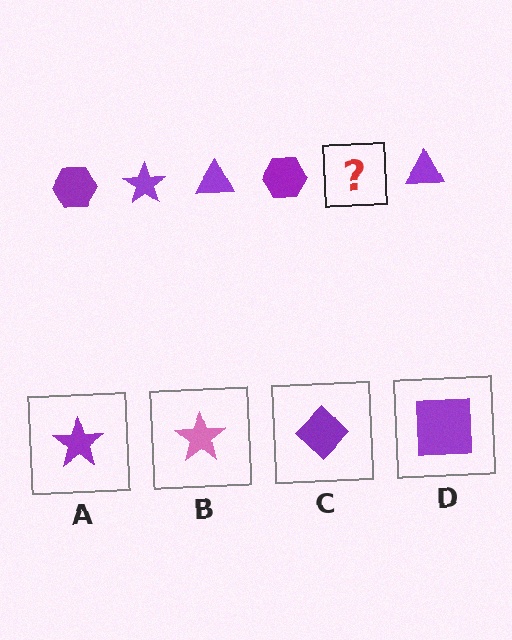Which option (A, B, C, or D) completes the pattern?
A.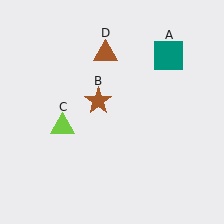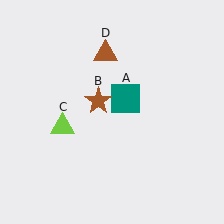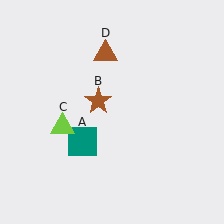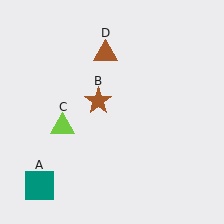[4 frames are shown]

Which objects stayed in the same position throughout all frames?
Brown star (object B) and lime triangle (object C) and brown triangle (object D) remained stationary.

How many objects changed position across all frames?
1 object changed position: teal square (object A).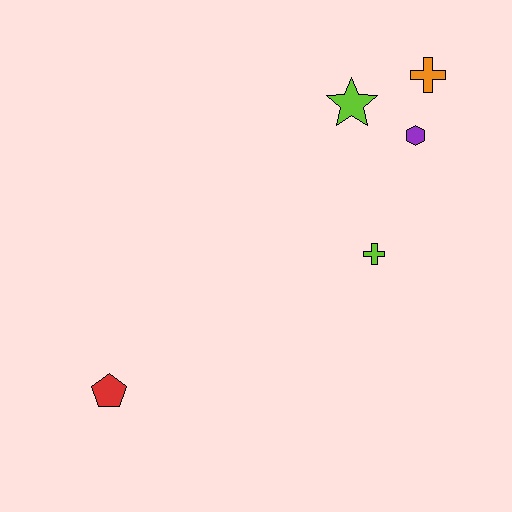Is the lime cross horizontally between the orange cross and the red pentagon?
Yes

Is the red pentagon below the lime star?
Yes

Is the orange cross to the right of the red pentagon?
Yes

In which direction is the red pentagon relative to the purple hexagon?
The red pentagon is to the left of the purple hexagon.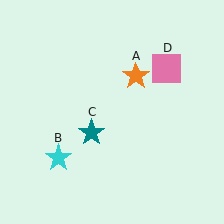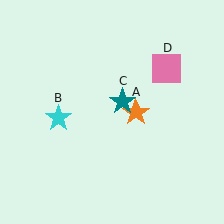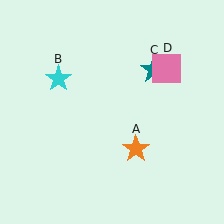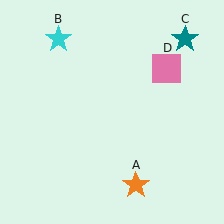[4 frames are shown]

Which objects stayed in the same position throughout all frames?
Pink square (object D) remained stationary.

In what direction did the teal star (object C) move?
The teal star (object C) moved up and to the right.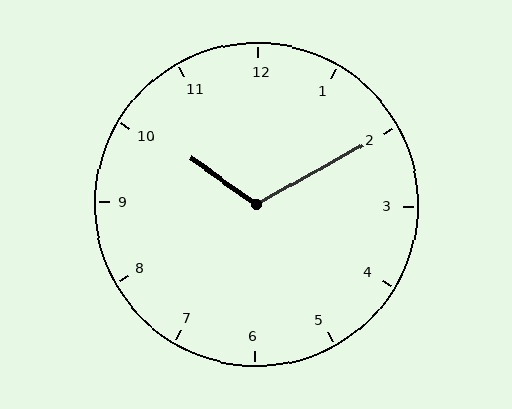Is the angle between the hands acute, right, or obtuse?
It is obtuse.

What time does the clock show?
10:10.